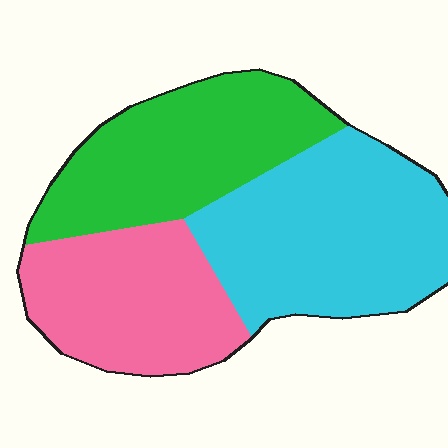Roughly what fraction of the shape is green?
Green takes up between a sixth and a third of the shape.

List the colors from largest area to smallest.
From largest to smallest: cyan, green, pink.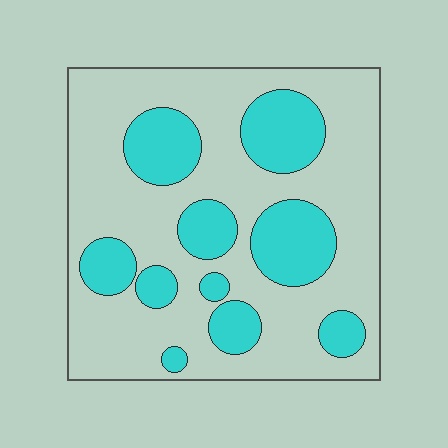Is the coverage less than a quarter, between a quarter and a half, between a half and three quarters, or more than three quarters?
Between a quarter and a half.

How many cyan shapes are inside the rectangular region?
10.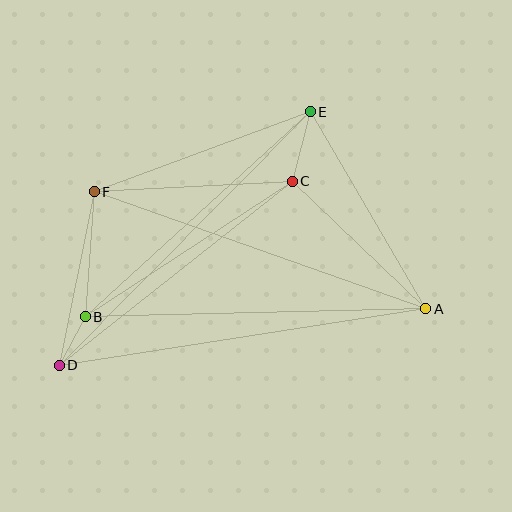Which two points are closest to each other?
Points B and D are closest to each other.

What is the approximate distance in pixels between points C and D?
The distance between C and D is approximately 297 pixels.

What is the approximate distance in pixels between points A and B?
The distance between A and B is approximately 341 pixels.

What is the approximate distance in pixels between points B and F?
The distance between B and F is approximately 125 pixels.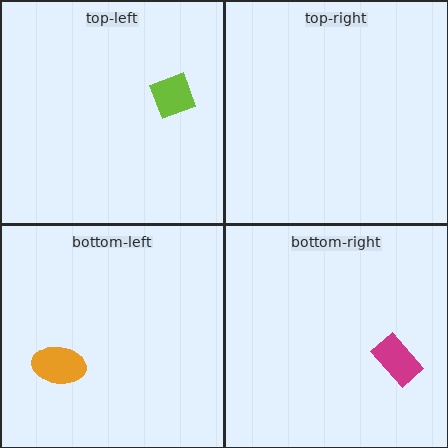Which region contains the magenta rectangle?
The bottom-right region.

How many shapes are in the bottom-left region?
1.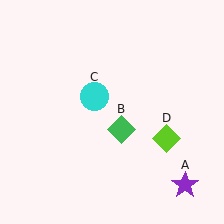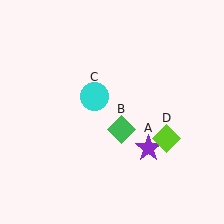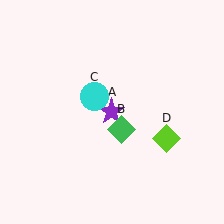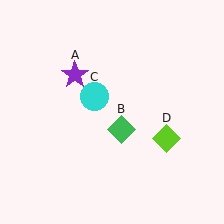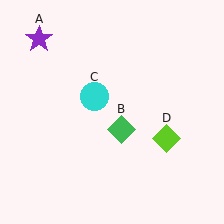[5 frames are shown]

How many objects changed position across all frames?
1 object changed position: purple star (object A).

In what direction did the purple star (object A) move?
The purple star (object A) moved up and to the left.